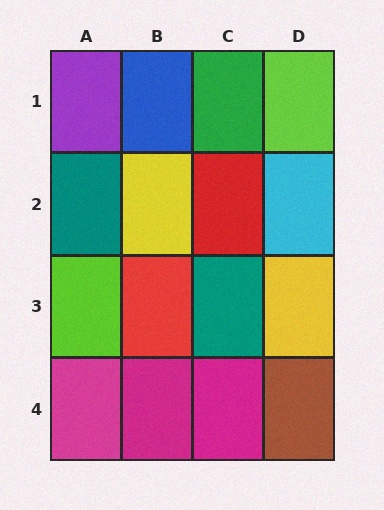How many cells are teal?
2 cells are teal.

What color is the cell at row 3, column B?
Red.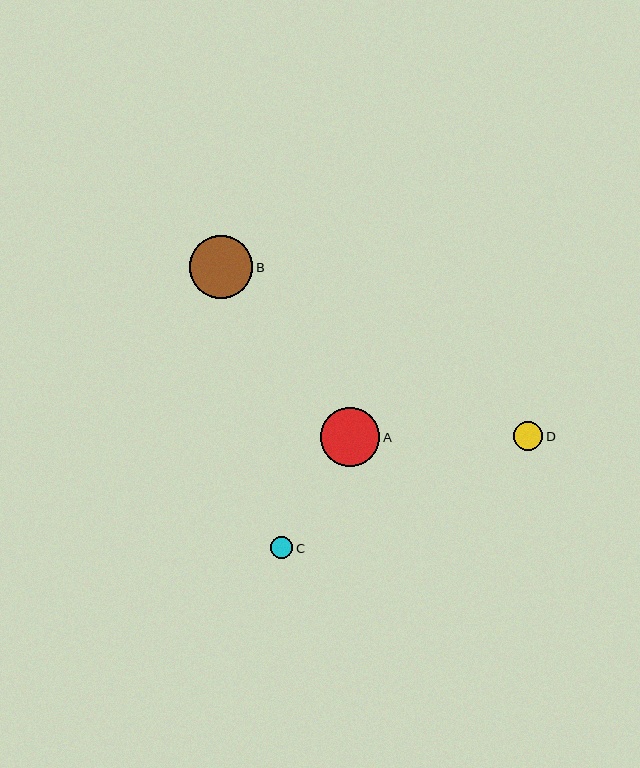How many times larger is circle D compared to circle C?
Circle D is approximately 1.3 times the size of circle C.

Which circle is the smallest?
Circle C is the smallest with a size of approximately 22 pixels.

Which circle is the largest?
Circle B is the largest with a size of approximately 63 pixels.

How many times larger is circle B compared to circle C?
Circle B is approximately 2.8 times the size of circle C.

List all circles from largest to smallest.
From largest to smallest: B, A, D, C.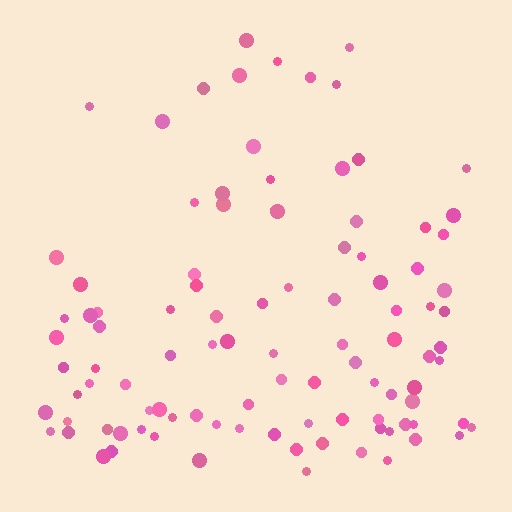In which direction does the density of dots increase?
From top to bottom, with the bottom side densest.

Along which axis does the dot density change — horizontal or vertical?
Vertical.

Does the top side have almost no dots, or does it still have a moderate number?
Still a moderate number, just noticeably fewer than the bottom.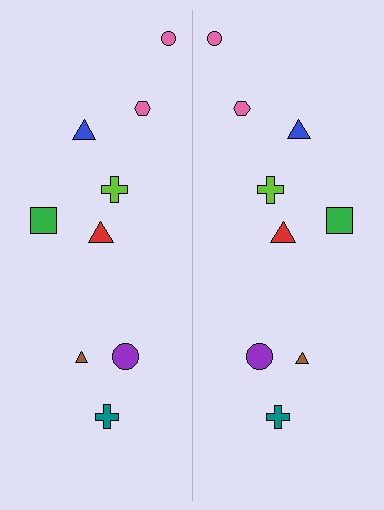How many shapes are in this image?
There are 18 shapes in this image.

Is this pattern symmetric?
Yes, this pattern has bilateral (reflection) symmetry.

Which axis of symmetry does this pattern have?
The pattern has a vertical axis of symmetry running through the center of the image.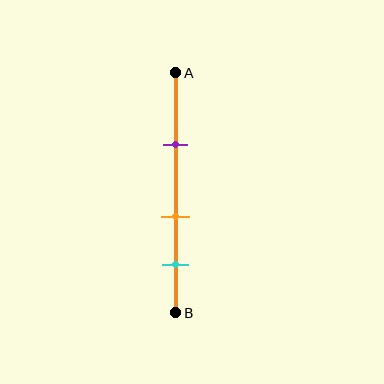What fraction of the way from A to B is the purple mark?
The purple mark is approximately 30% (0.3) of the way from A to B.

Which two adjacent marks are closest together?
The orange and cyan marks are the closest adjacent pair.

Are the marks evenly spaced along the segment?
Yes, the marks are approximately evenly spaced.